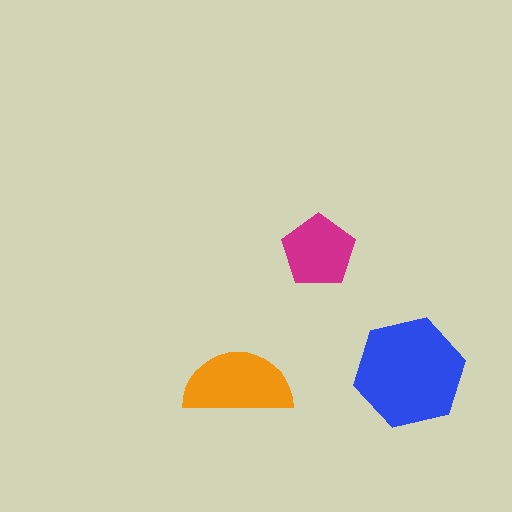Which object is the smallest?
The magenta pentagon.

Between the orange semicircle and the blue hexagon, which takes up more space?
The blue hexagon.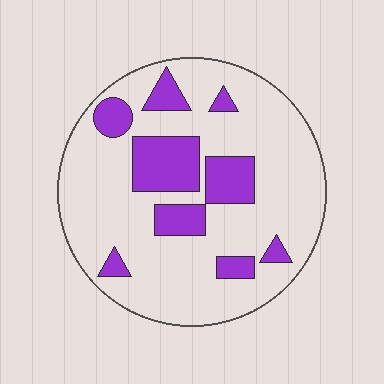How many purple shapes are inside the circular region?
9.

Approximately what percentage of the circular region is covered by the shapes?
Approximately 20%.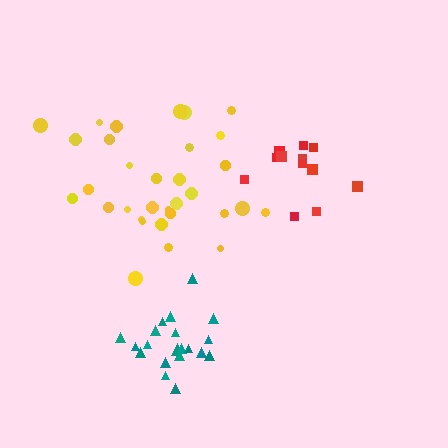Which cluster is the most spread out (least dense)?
Yellow.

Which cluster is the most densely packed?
Teal.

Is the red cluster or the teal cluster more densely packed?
Teal.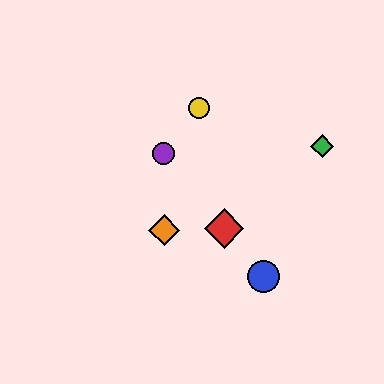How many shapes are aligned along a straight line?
3 shapes (the red diamond, the blue circle, the purple circle) are aligned along a straight line.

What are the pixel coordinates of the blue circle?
The blue circle is at (263, 277).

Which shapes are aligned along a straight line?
The red diamond, the blue circle, the purple circle are aligned along a straight line.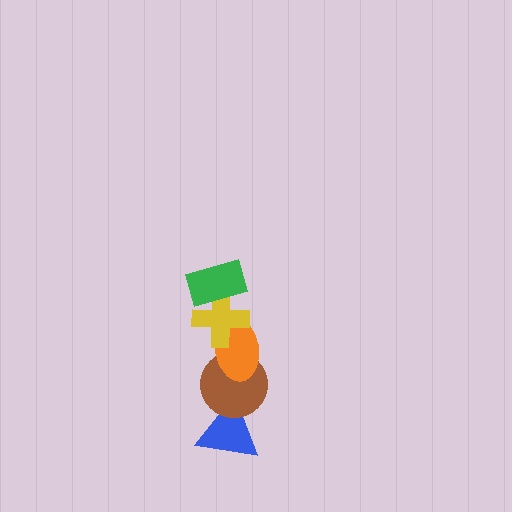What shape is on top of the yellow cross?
The green rectangle is on top of the yellow cross.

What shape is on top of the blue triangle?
The brown circle is on top of the blue triangle.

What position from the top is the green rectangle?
The green rectangle is 1st from the top.